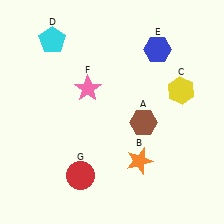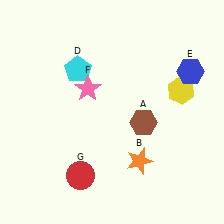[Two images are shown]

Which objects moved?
The objects that moved are: the cyan pentagon (D), the blue hexagon (E).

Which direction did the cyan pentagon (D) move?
The cyan pentagon (D) moved down.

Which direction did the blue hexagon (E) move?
The blue hexagon (E) moved right.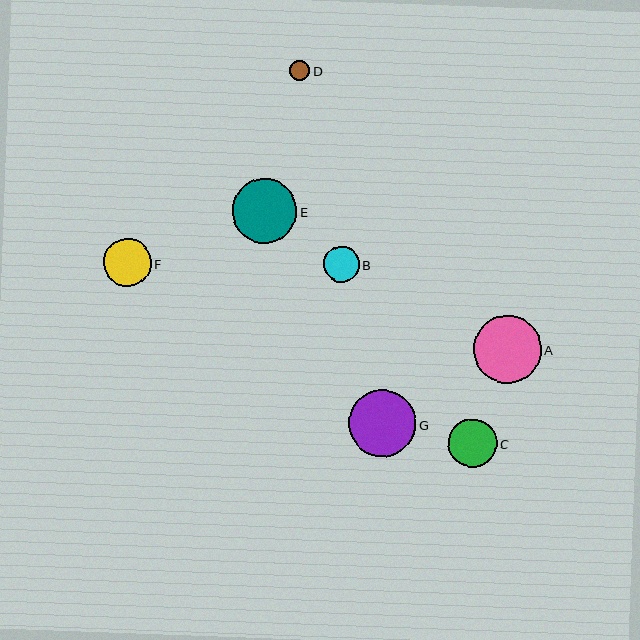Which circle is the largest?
Circle A is the largest with a size of approximately 68 pixels.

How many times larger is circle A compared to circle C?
Circle A is approximately 1.4 times the size of circle C.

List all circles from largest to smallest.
From largest to smallest: A, G, E, C, F, B, D.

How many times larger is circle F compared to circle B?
Circle F is approximately 1.3 times the size of circle B.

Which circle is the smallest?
Circle D is the smallest with a size of approximately 21 pixels.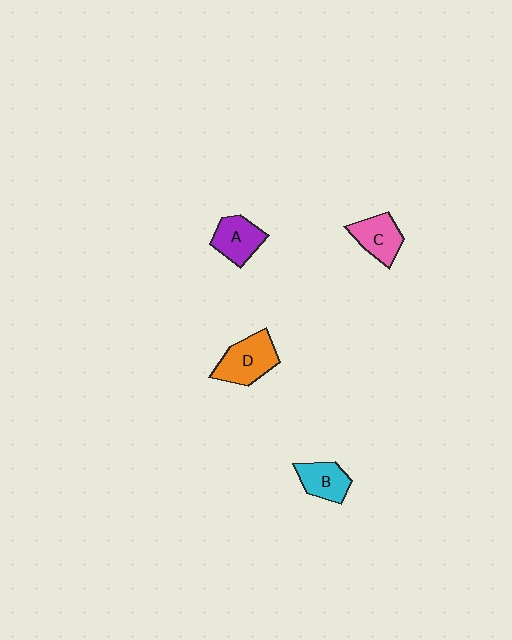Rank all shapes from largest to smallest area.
From largest to smallest: D (orange), A (purple), C (pink), B (cyan).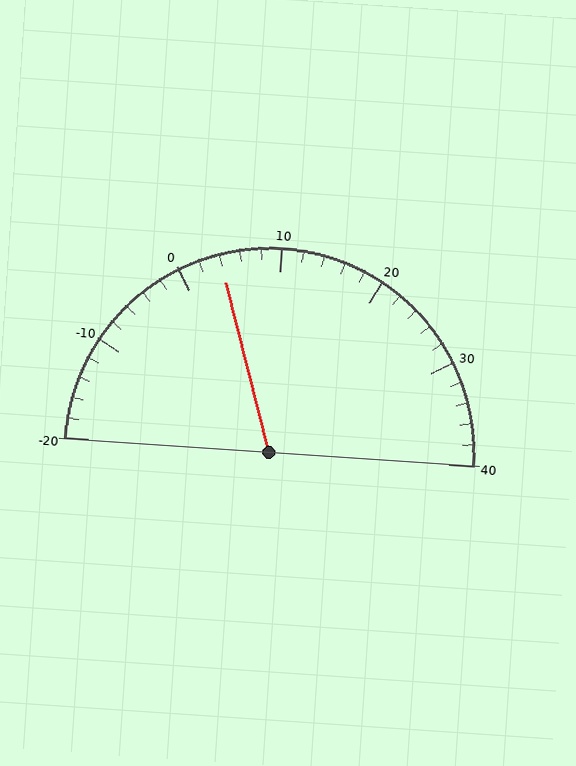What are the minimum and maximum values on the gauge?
The gauge ranges from -20 to 40.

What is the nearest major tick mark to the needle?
The nearest major tick mark is 0.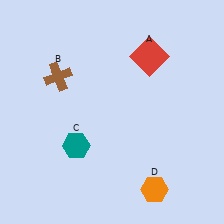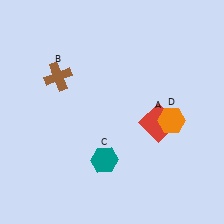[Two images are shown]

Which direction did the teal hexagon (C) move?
The teal hexagon (C) moved right.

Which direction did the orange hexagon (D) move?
The orange hexagon (D) moved up.